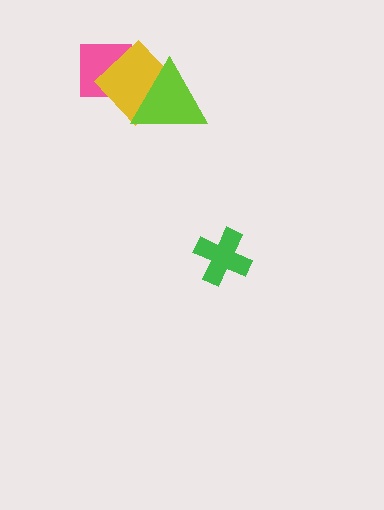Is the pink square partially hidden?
Yes, it is partially covered by another shape.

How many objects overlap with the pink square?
1 object overlaps with the pink square.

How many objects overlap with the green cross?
0 objects overlap with the green cross.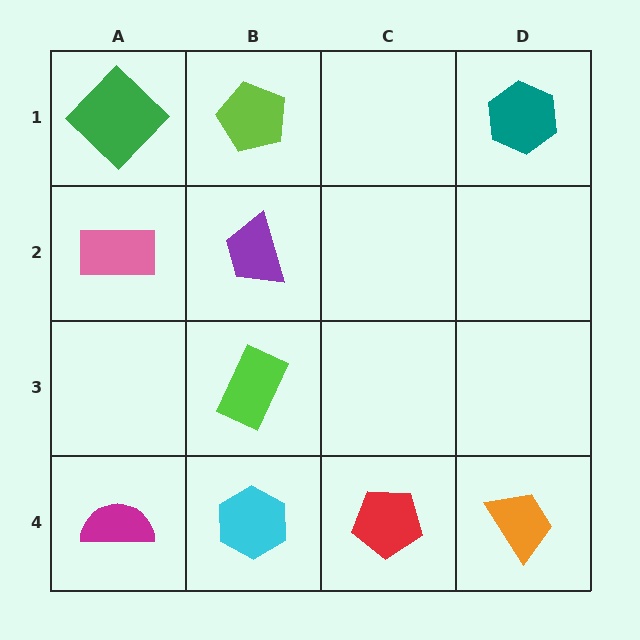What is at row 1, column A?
A green diamond.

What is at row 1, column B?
A lime pentagon.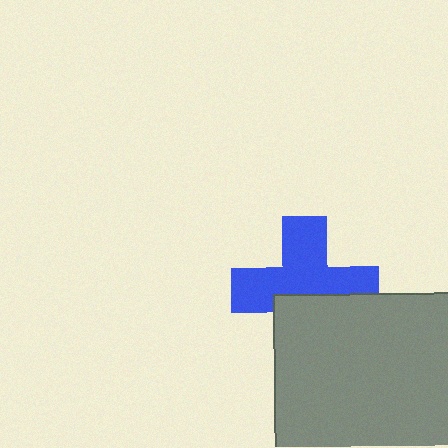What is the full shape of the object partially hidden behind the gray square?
The partially hidden object is a blue cross.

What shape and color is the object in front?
The object in front is a gray square.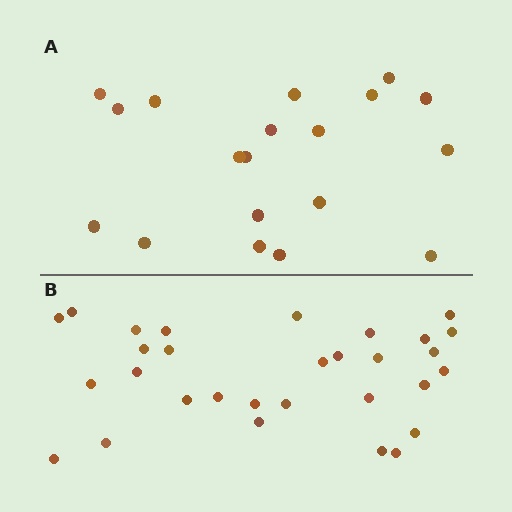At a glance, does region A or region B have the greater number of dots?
Region B (the bottom region) has more dots.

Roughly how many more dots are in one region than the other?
Region B has roughly 12 or so more dots than region A.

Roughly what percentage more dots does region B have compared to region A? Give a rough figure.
About 60% more.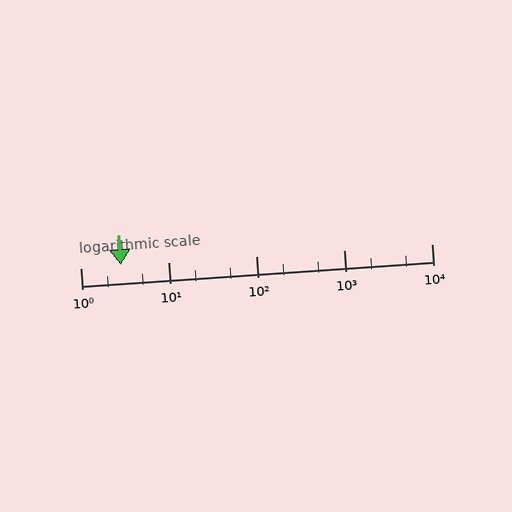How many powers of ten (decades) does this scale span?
The scale spans 4 decades, from 1 to 10000.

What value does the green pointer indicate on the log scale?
The pointer indicates approximately 2.9.